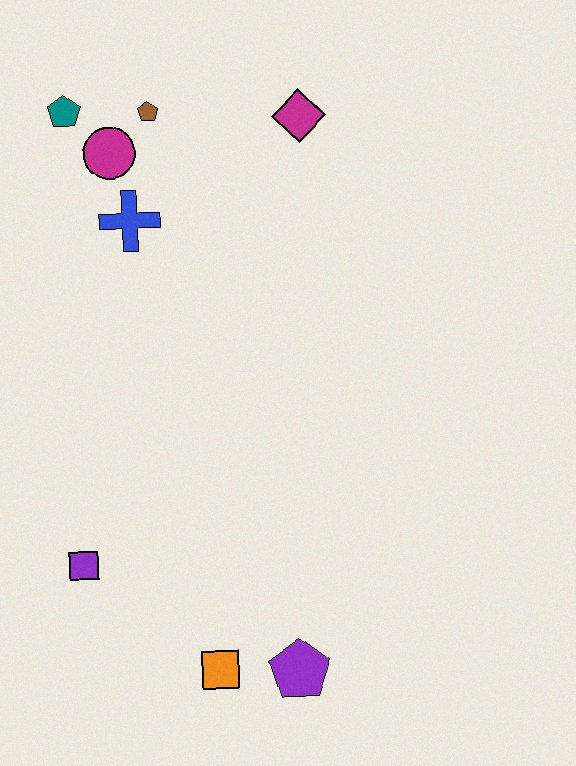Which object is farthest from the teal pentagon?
The purple pentagon is farthest from the teal pentagon.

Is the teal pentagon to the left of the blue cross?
Yes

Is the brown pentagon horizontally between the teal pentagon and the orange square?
Yes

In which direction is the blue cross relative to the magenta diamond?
The blue cross is to the left of the magenta diamond.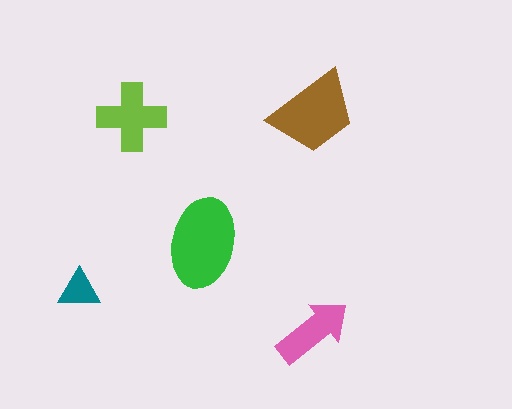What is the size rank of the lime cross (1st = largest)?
3rd.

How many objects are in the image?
There are 5 objects in the image.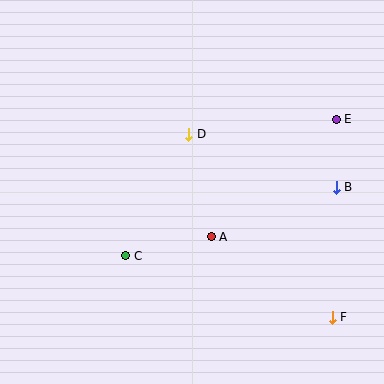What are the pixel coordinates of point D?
Point D is at (189, 134).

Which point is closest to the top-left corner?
Point D is closest to the top-left corner.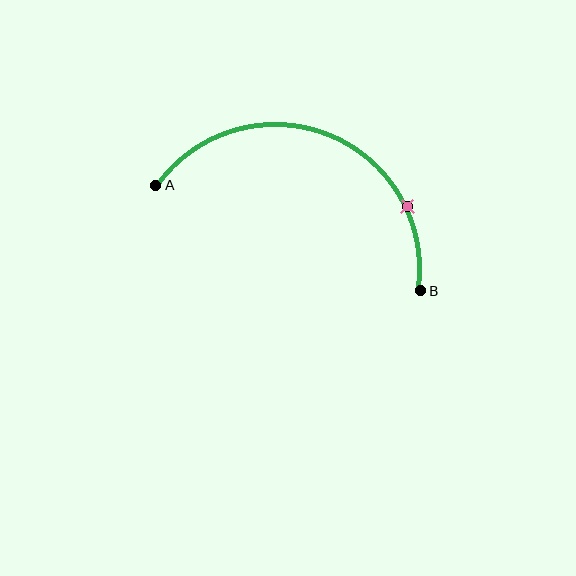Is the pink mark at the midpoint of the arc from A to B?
No. The pink mark lies on the arc but is closer to endpoint B. The arc midpoint would be at the point on the curve equidistant along the arc from both A and B.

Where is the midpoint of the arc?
The arc midpoint is the point on the curve farthest from the straight line joining A and B. It sits above that line.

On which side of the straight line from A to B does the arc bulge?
The arc bulges above the straight line connecting A and B.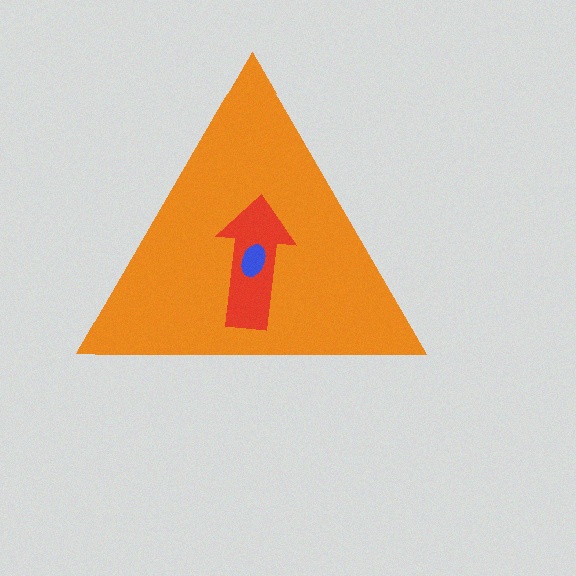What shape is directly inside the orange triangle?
The red arrow.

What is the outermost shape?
The orange triangle.